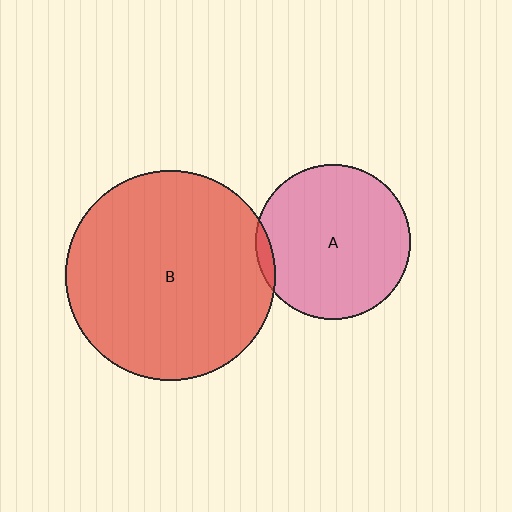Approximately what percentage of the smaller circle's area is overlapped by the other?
Approximately 5%.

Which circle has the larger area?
Circle B (red).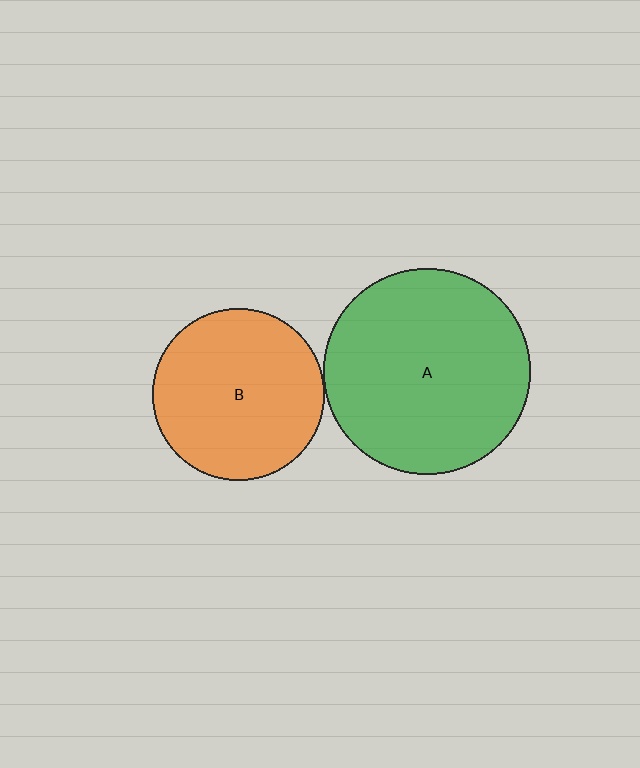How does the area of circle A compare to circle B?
Approximately 1.4 times.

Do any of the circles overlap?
No, none of the circles overlap.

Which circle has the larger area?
Circle A (green).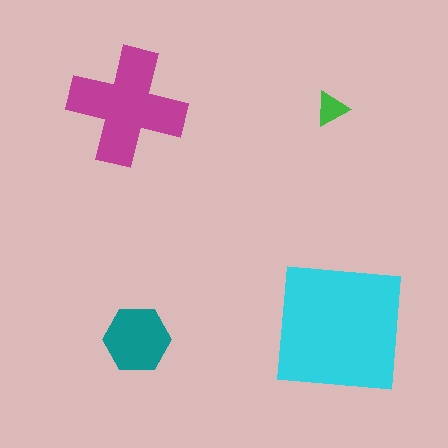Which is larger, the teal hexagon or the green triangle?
The teal hexagon.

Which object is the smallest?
The green triangle.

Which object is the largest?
The cyan square.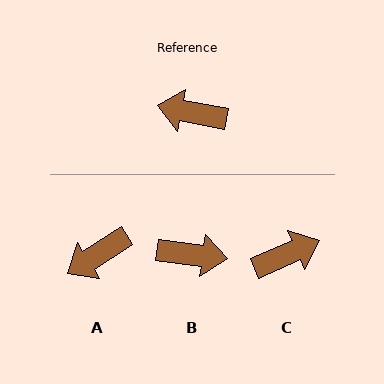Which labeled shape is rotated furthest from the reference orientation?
B, about 176 degrees away.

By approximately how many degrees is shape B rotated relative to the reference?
Approximately 176 degrees clockwise.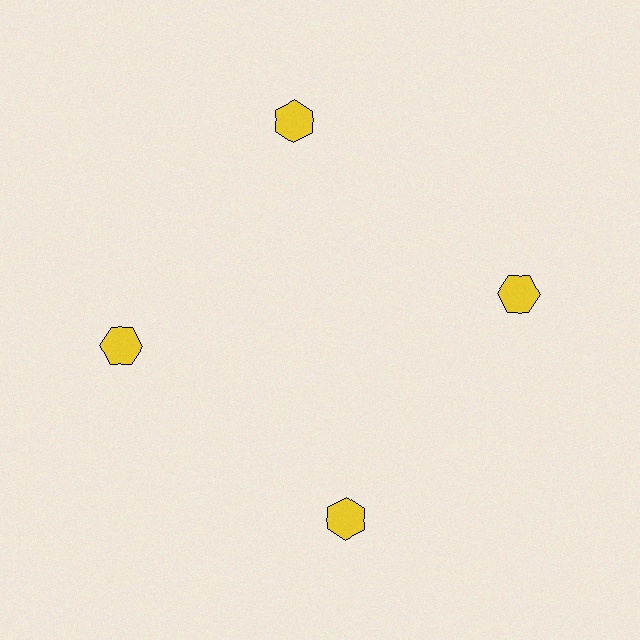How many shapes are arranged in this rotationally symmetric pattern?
There are 4 shapes, arranged in 4 groups of 1.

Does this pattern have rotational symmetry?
Yes, this pattern has 4-fold rotational symmetry. It looks the same after rotating 90 degrees around the center.